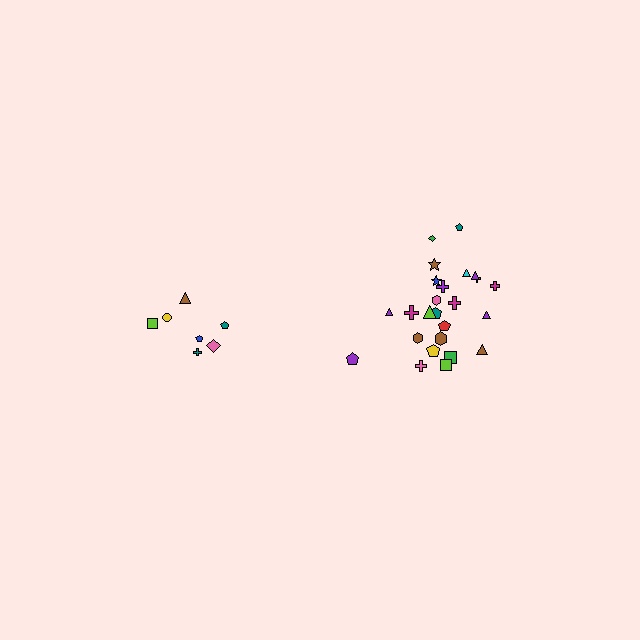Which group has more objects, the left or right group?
The right group.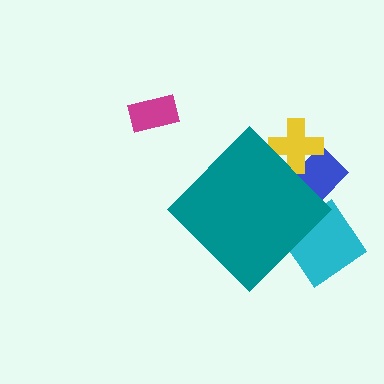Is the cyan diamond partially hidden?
Yes, the cyan diamond is partially hidden behind the teal diamond.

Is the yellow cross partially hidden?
Yes, the yellow cross is partially hidden behind the teal diamond.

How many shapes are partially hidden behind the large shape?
3 shapes are partially hidden.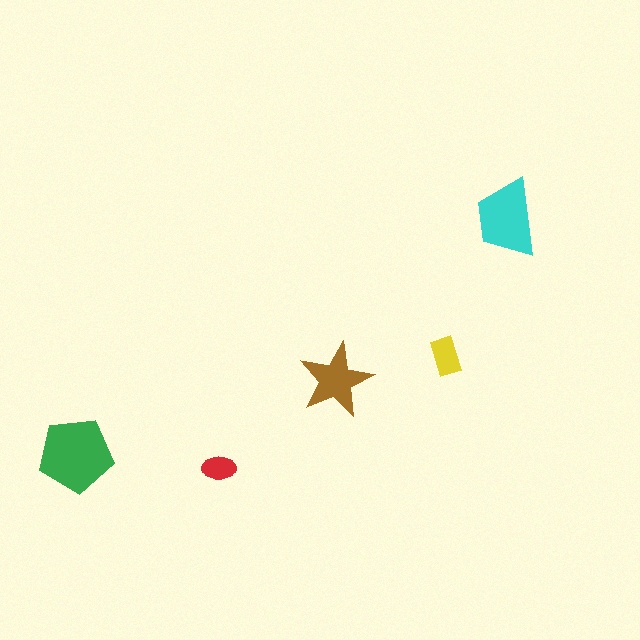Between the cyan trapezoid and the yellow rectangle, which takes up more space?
The cyan trapezoid.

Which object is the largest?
The green pentagon.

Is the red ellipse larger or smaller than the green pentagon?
Smaller.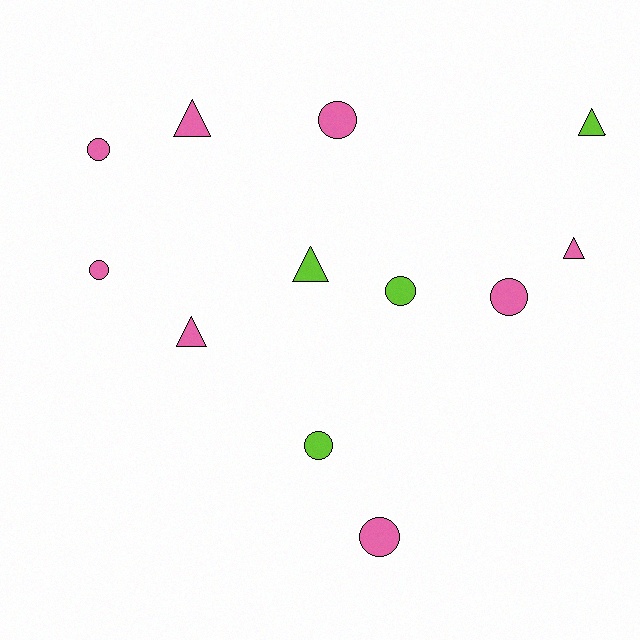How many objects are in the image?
There are 12 objects.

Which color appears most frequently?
Pink, with 8 objects.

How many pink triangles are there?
There are 3 pink triangles.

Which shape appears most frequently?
Circle, with 7 objects.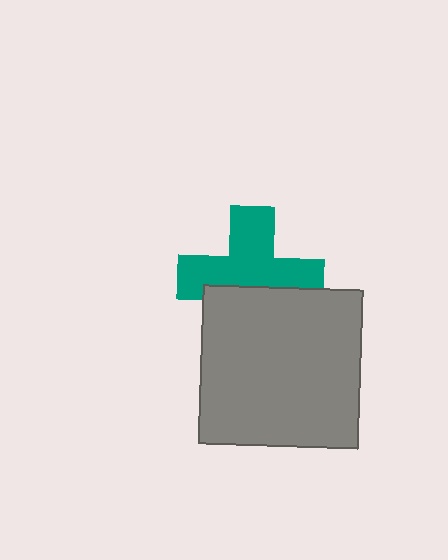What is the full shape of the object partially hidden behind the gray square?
The partially hidden object is a teal cross.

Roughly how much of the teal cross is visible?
About half of it is visible (roughly 63%).